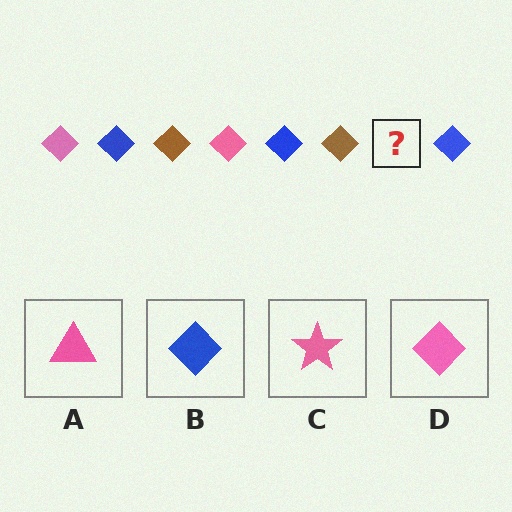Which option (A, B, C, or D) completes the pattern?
D.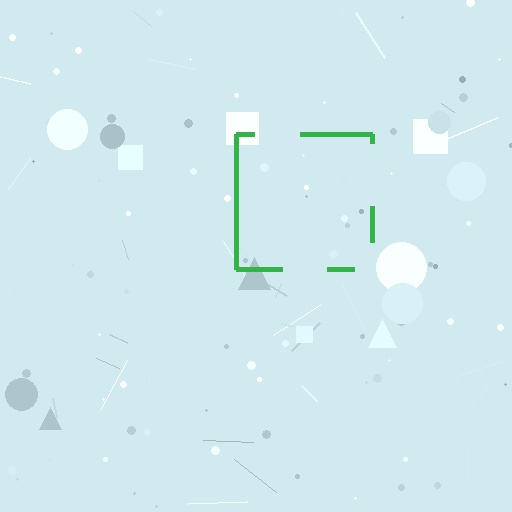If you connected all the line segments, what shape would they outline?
They would outline a square.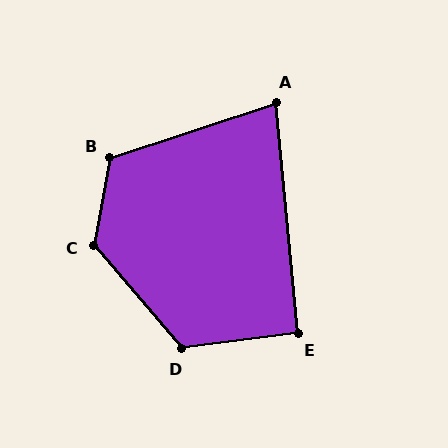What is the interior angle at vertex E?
Approximately 92 degrees (approximately right).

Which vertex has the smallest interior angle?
A, at approximately 77 degrees.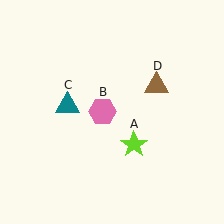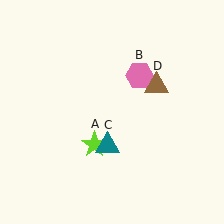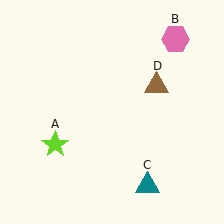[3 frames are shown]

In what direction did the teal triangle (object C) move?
The teal triangle (object C) moved down and to the right.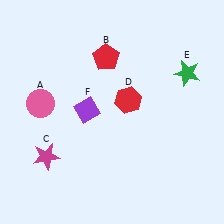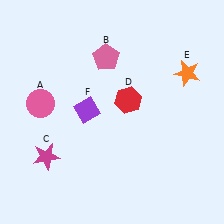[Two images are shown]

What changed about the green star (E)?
In Image 1, E is green. In Image 2, it changed to orange.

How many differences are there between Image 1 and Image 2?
There are 2 differences between the two images.